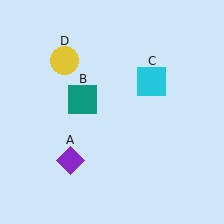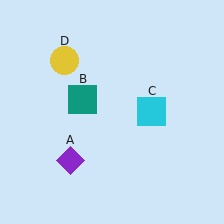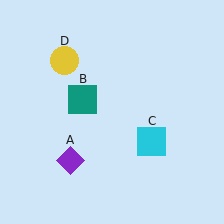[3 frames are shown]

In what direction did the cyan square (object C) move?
The cyan square (object C) moved down.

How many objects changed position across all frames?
1 object changed position: cyan square (object C).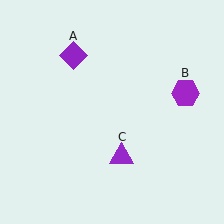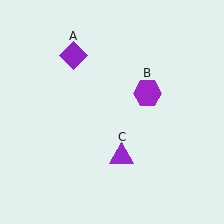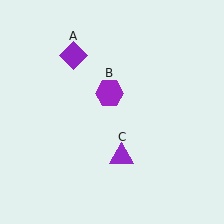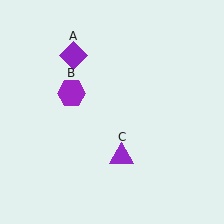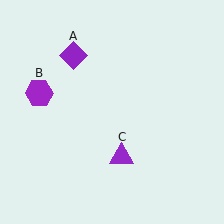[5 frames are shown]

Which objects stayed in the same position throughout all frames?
Purple diamond (object A) and purple triangle (object C) remained stationary.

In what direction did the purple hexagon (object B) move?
The purple hexagon (object B) moved left.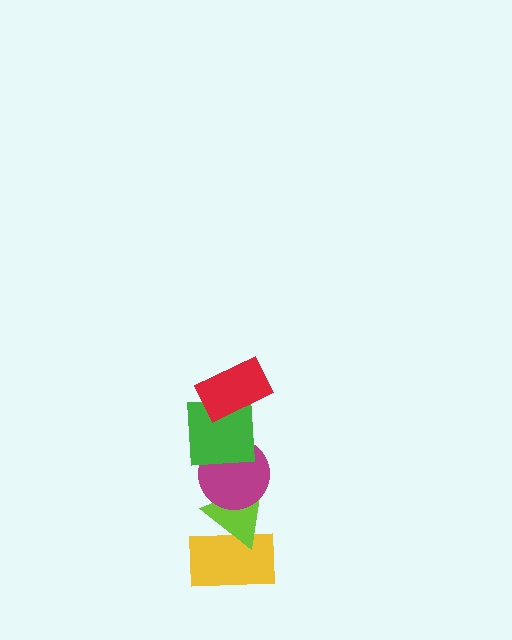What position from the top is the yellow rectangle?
The yellow rectangle is 5th from the top.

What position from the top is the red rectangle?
The red rectangle is 1st from the top.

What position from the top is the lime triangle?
The lime triangle is 4th from the top.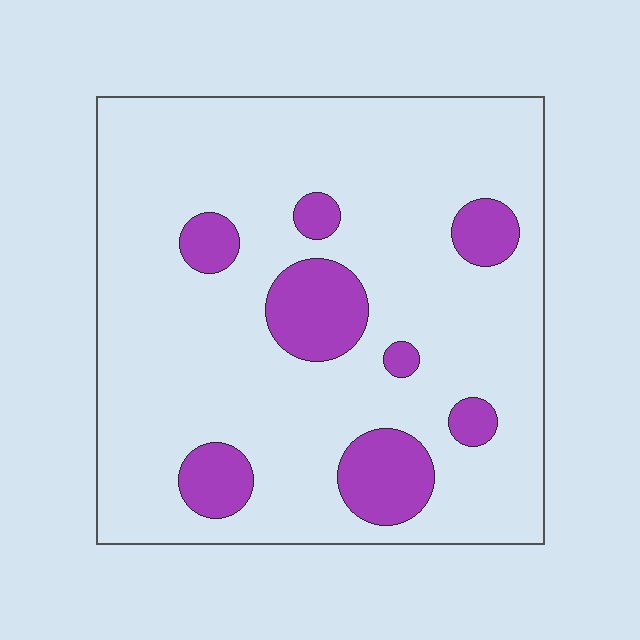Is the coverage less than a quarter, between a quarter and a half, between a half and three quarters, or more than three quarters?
Less than a quarter.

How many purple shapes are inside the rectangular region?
8.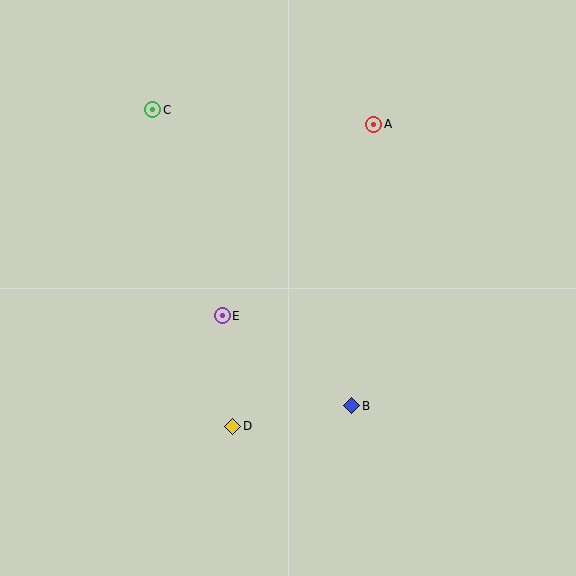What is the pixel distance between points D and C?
The distance between D and C is 327 pixels.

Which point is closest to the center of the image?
Point E at (222, 316) is closest to the center.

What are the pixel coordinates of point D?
Point D is at (233, 426).